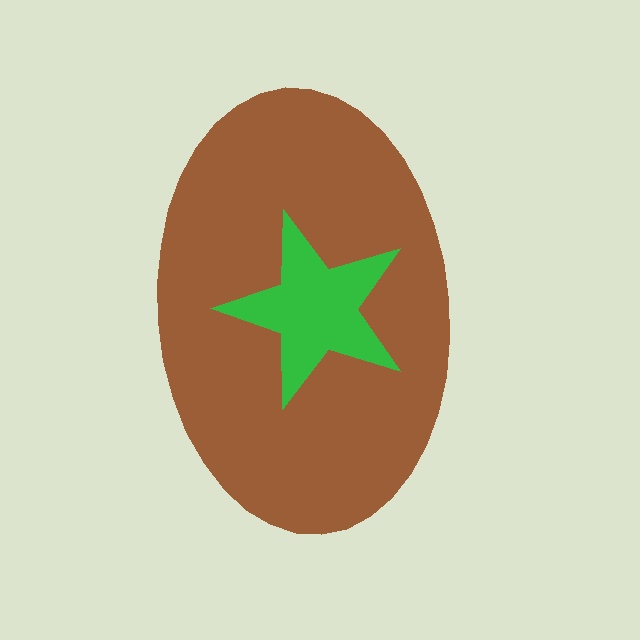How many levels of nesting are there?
2.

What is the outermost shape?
The brown ellipse.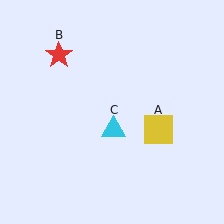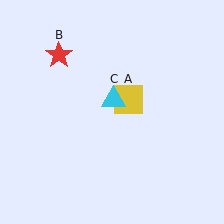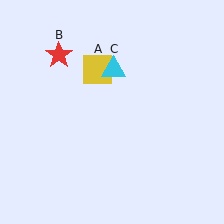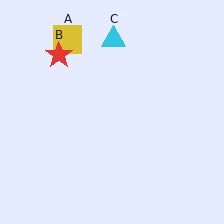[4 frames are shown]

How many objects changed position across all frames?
2 objects changed position: yellow square (object A), cyan triangle (object C).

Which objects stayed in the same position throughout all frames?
Red star (object B) remained stationary.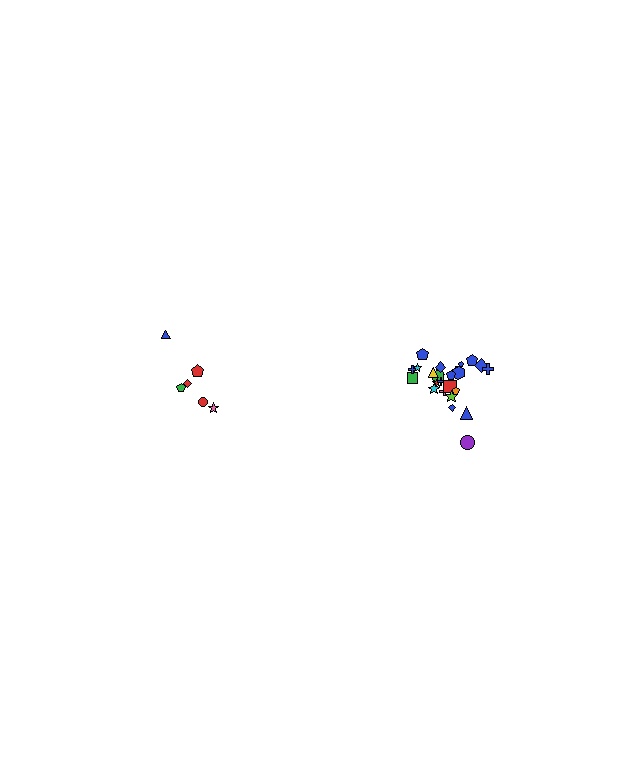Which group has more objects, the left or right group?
The right group.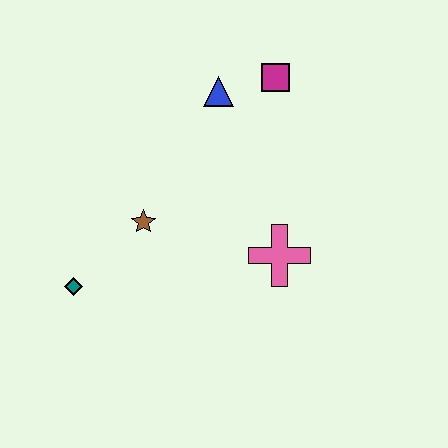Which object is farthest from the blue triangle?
The teal diamond is farthest from the blue triangle.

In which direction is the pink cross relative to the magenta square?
The pink cross is below the magenta square.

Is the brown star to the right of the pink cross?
No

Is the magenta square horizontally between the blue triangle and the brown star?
No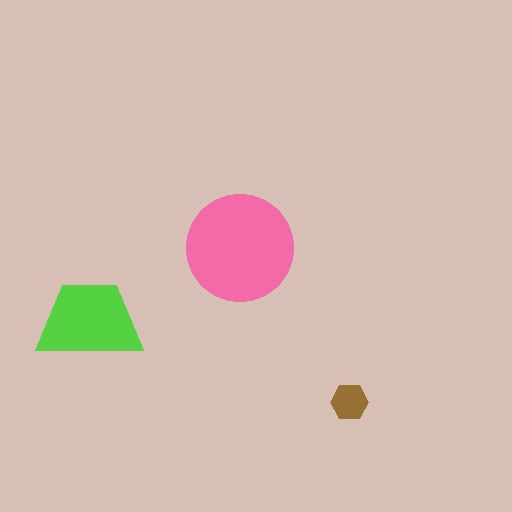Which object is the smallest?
The brown hexagon.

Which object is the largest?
The pink circle.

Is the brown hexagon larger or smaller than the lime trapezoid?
Smaller.